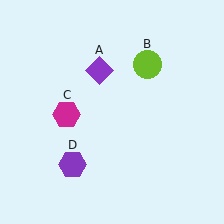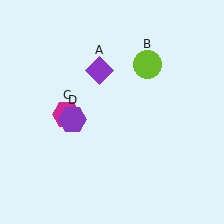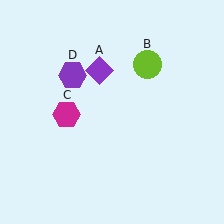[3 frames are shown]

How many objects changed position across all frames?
1 object changed position: purple hexagon (object D).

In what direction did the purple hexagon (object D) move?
The purple hexagon (object D) moved up.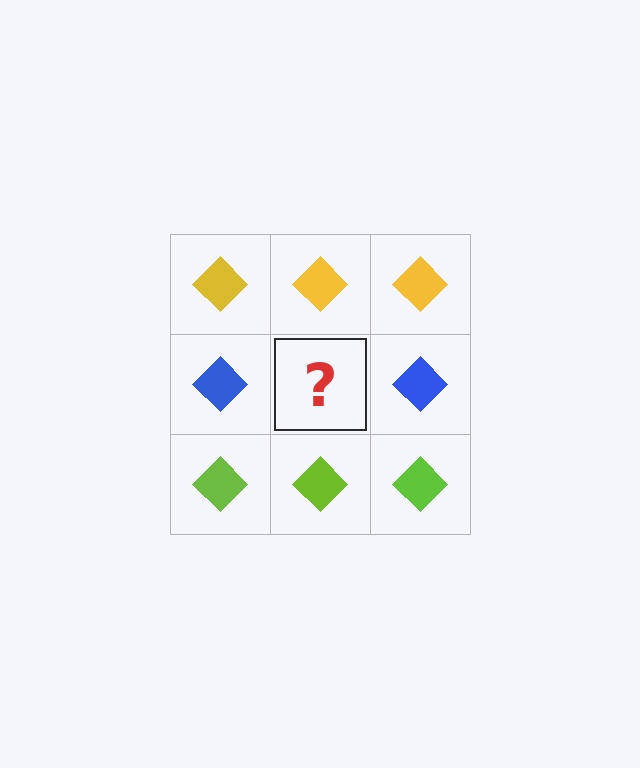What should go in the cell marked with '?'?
The missing cell should contain a blue diamond.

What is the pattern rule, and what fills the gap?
The rule is that each row has a consistent color. The gap should be filled with a blue diamond.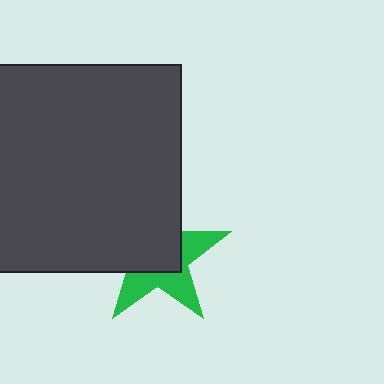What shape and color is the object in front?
The object in front is a dark gray rectangle.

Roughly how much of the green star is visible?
A small part of it is visible (roughly 44%).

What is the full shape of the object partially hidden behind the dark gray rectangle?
The partially hidden object is a green star.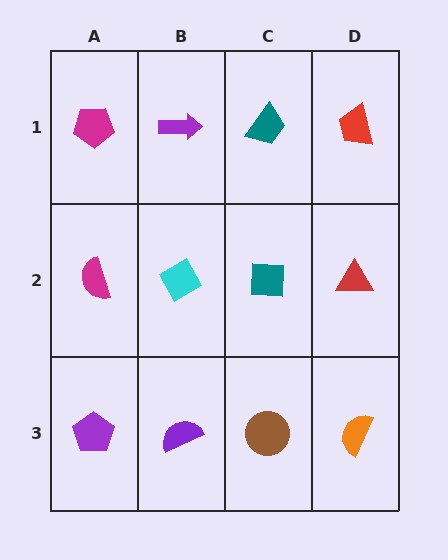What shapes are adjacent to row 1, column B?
A cyan diamond (row 2, column B), a magenta pentagon (row 1, column A), a teal trapezoid (row 1, column C).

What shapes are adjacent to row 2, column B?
A purple arrow (row 1, column B), a purple semicircle (row 3, column B), a magenta semicircle (row 2, column A), a teal square (row 2, column C).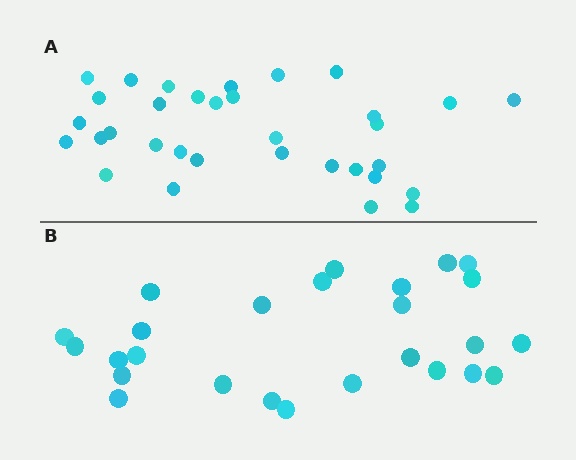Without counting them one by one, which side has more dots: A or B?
Region A (the top region) has more dots.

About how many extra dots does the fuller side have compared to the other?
Region A has roughly 8 or so more dots than region B.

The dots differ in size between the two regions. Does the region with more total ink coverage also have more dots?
No. Region B has more total ink coverage because its dots are larger, but region A actually contains more individual dots. Total area can be misleading — the number of items is what matters here.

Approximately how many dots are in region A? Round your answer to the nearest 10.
About 30 dots. (The exact count is 33, which rounds to 30.)